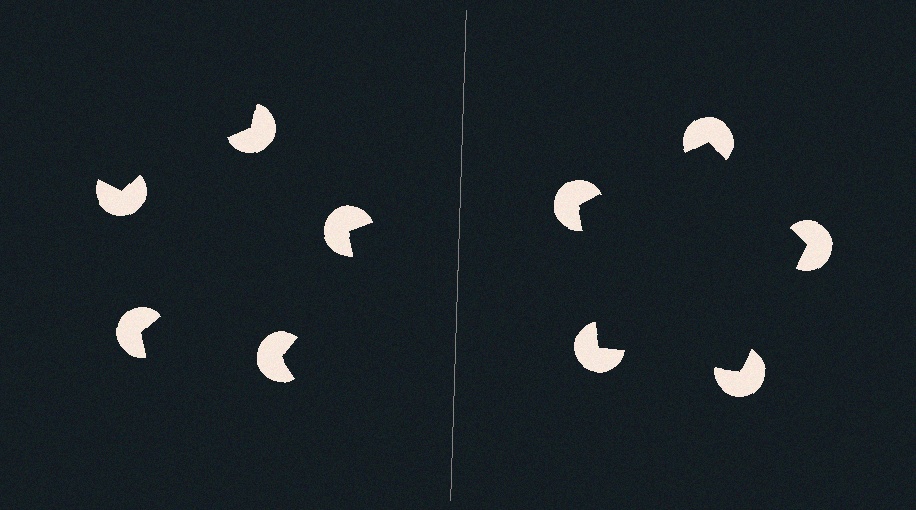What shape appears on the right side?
An illusory pentagon.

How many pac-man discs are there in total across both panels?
10 — 5 on each side.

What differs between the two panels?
The pac-man discs are positioned identically on both sides; only the wedge orientations differ. On the right they align to a pentagon; on the left they are misaligned.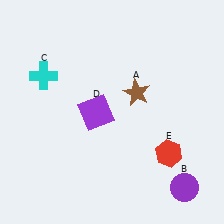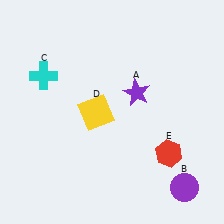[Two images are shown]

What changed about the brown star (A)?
In Image 1, A is brown. In Image 2, it changed to purple.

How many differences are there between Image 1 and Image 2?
There are 2 differences between the two images.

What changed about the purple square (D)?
In Image 1, D is purple. In Image 2, it changed to yellow.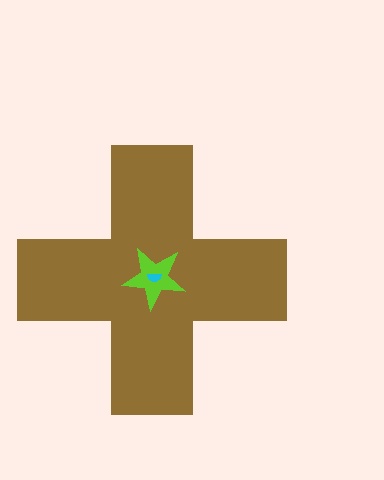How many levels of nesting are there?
3.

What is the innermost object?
The cyan semicircle.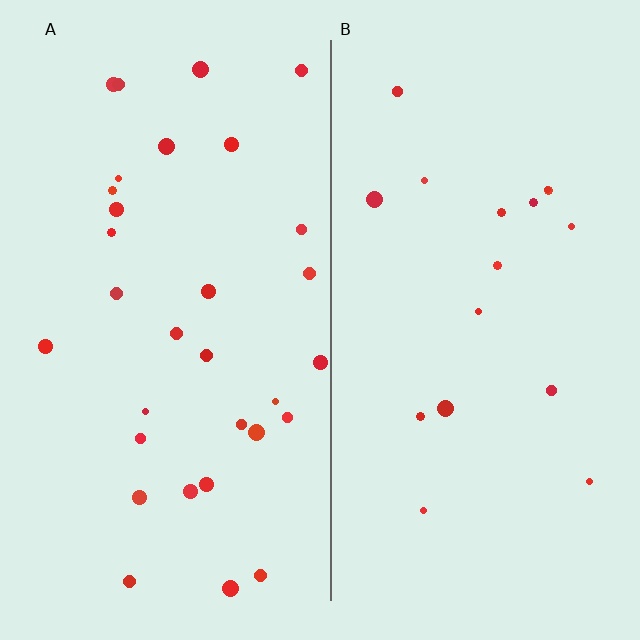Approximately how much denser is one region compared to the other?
Approximately 1.9× — region A over region B.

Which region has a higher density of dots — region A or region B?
A (the left).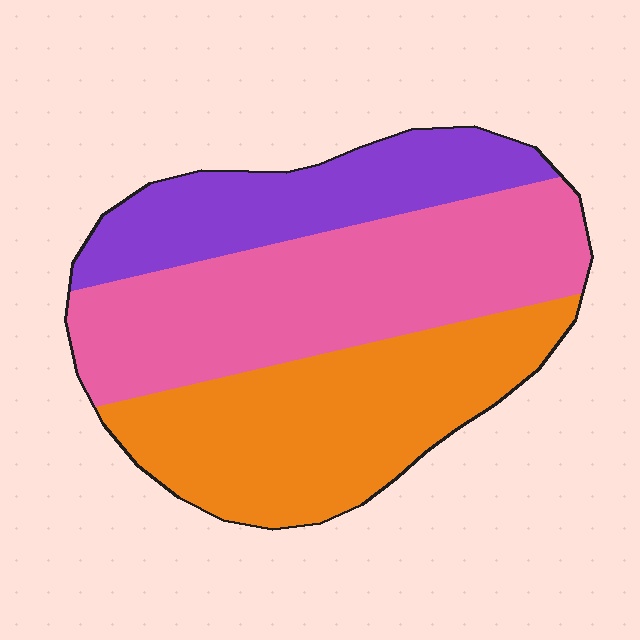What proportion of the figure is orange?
Orange covers 36% of the figure.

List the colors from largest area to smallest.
From largest to smallest: pink, orange, purple.